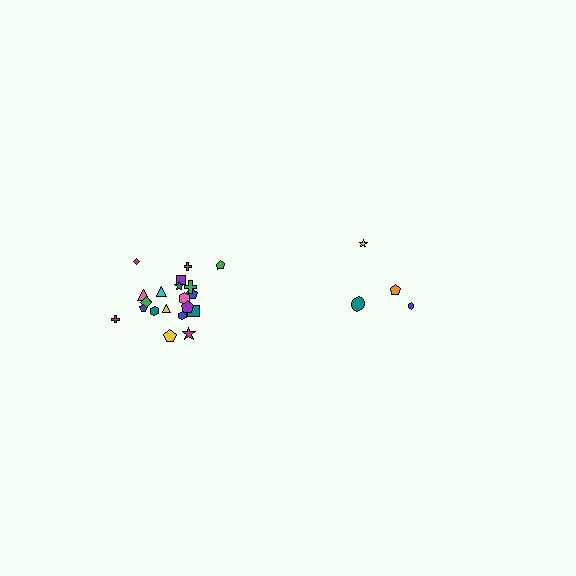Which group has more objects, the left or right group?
The left group.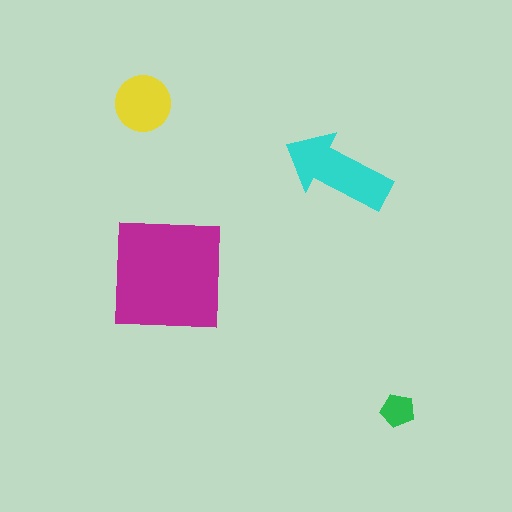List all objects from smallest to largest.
The green pentagon, the yellow circle, the cyan arrow, the magenta square.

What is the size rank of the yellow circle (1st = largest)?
3rd.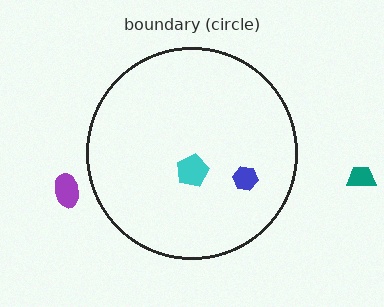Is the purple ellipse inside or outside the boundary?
Outside.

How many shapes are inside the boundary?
2 inside, 2 outside.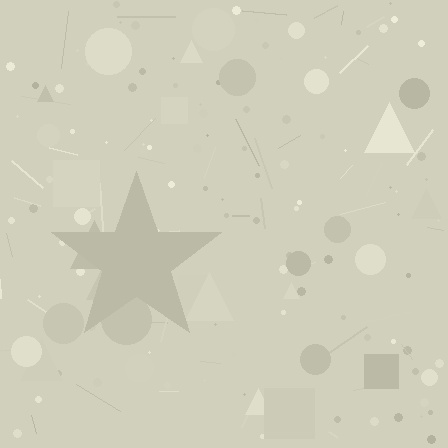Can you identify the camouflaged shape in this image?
The camouflaged shape is a star.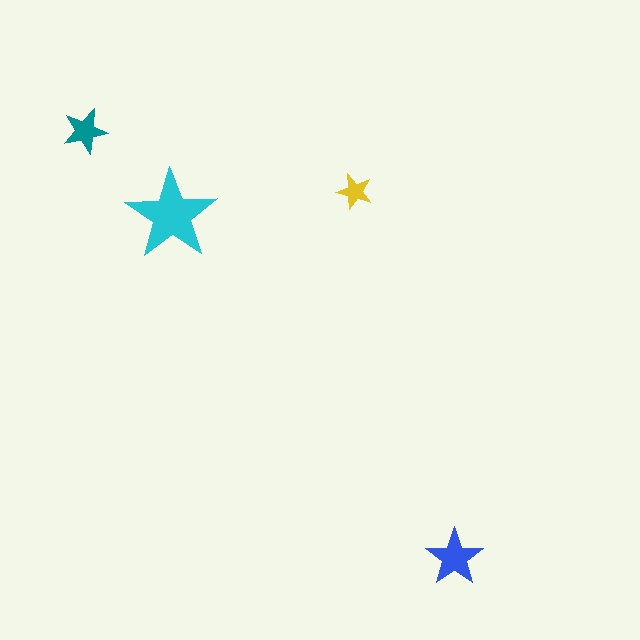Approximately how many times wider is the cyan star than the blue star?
About 1.5 times wider.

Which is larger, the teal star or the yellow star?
The teal one.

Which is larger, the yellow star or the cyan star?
The cyan one.